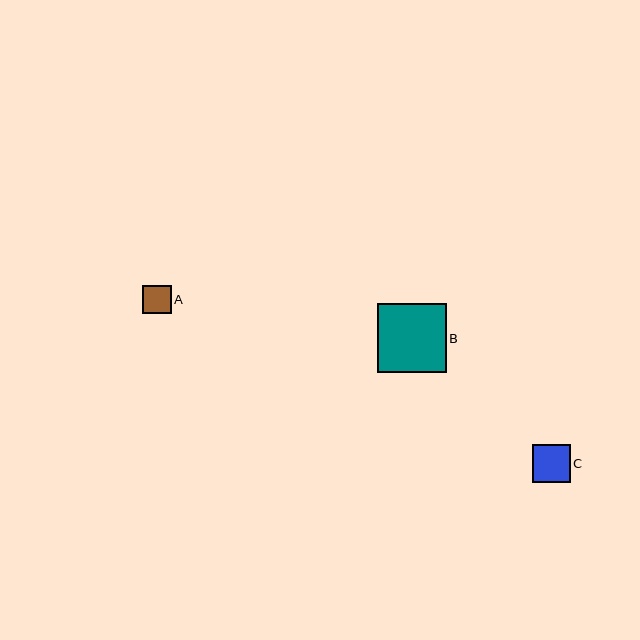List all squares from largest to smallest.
From largest to smallest: B, C, A.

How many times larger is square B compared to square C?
Square B is approximately 1.8 times the size of square C.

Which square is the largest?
Square B is the largest with a size of approximately 69 pixels.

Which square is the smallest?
Square A is the smallest with a size of approximately 28 pixels.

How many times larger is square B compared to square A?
Square B is approximately 2.4 times the size of square A.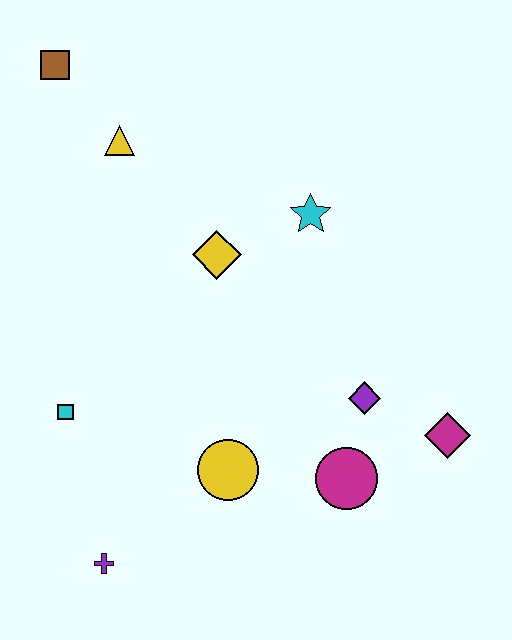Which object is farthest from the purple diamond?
The brown square is farthest from the purple diamond.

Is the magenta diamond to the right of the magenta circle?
Yes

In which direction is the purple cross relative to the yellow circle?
The purple cross is to the left of the yellow circle.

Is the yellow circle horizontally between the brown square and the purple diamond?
Yes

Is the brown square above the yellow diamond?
Yes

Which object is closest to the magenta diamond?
The purple diamond is closest to the magenta diamond.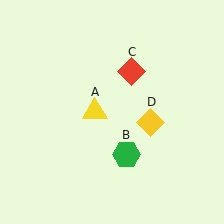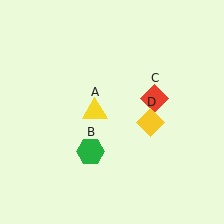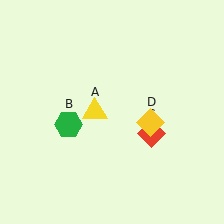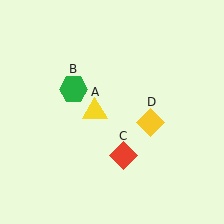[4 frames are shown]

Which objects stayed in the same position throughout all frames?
Yellow triangle (object A) and yellow diamond (object D) remained stationary.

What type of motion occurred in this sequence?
The green hexagon (object B), red diamond (object C) rotated clockwise around the center of the scene.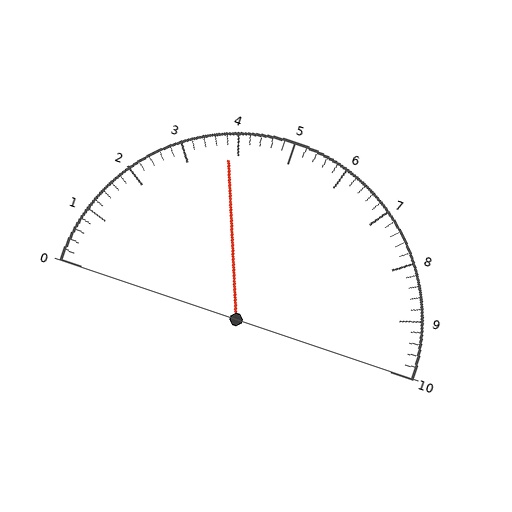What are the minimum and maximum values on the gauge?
The gauge ranges from 0 to 10.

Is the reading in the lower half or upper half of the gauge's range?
The reading is in the lower half of the range (0 to 10).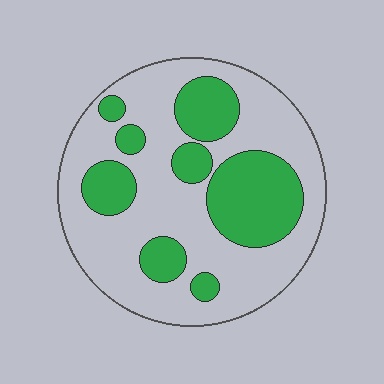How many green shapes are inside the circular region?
8.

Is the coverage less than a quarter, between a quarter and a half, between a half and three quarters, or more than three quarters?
Between a quarter and a half.